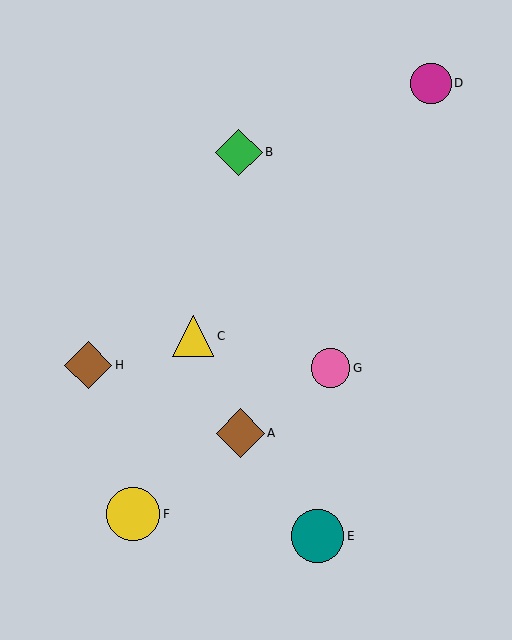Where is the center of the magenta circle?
The center of the magenta circle is at (431, 83).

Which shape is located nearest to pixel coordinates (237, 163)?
The green diamond (labeled B) at (239, 152) is nearest to that location.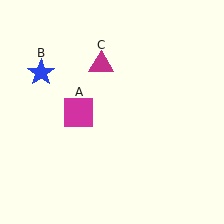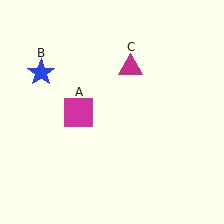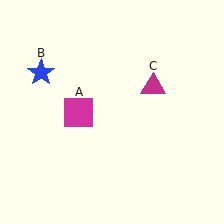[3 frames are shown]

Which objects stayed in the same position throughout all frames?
Magenta square (object A) and blue star (object B) remained stationary.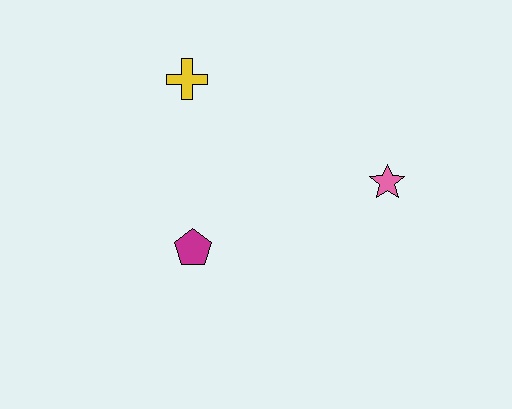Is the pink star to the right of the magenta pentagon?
Yes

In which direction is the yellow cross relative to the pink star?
The yellow cross is to the left of the pink star.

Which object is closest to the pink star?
The magenta pentagon is closest to the pink star.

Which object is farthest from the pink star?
The yellow cross is farthest from the pink star.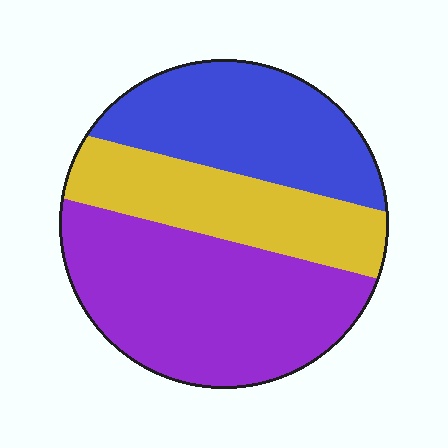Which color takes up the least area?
Yellow, at roughly 25%.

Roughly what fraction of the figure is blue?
Blue takes up about one third (1/3) of the figure.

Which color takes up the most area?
Purple, at roughly 45%.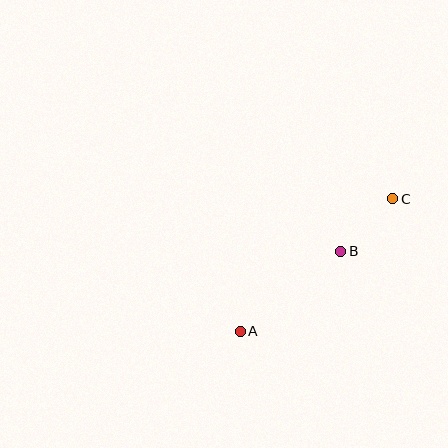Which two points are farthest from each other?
Points A and C are farthest from each other.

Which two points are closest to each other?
Points B and C are closest to each other.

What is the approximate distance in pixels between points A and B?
The distance between A and B is approximately 129 pixels.